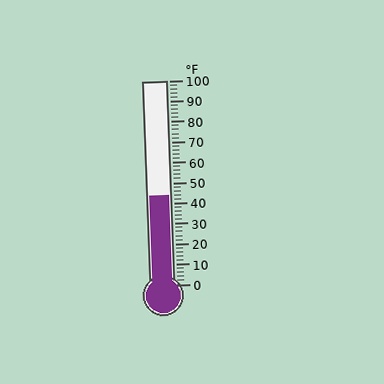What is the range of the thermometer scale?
The thermometer scale ranges from 0°F to 100°F.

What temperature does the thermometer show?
The thermometer shows approximately 44°F.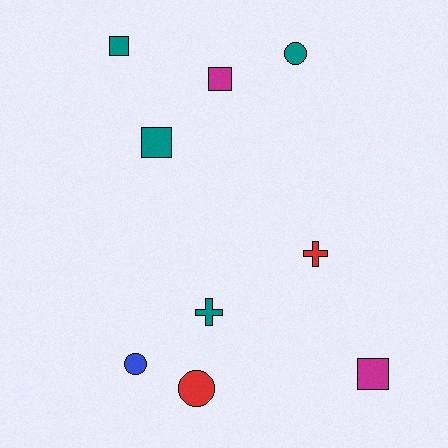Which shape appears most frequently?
Square, with 4 objects.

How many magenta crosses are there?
There are no magenta crosses.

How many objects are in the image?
There are 9 objects.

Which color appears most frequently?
Teal, with 4 objects.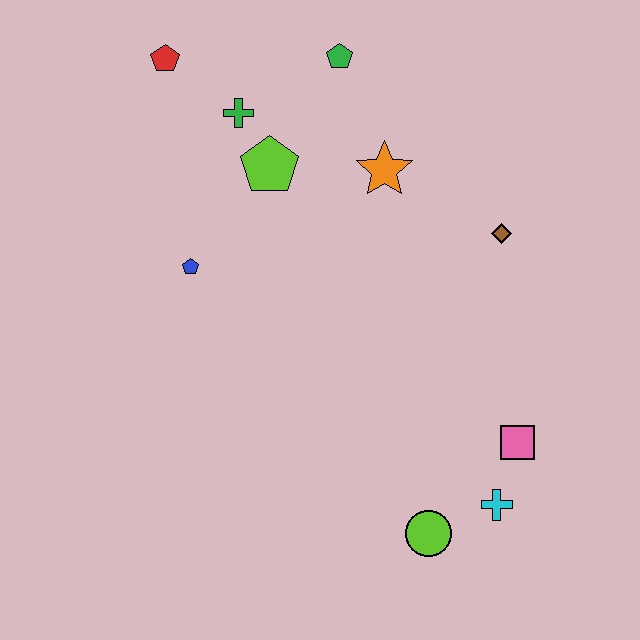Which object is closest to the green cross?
The lime pentagon is closest to the green cross.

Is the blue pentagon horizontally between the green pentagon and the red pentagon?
Yes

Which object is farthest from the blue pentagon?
The cyan cross is farthest from the blue pentagon.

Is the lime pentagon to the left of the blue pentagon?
No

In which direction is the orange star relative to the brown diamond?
The orange star is to the left of the brown diamond.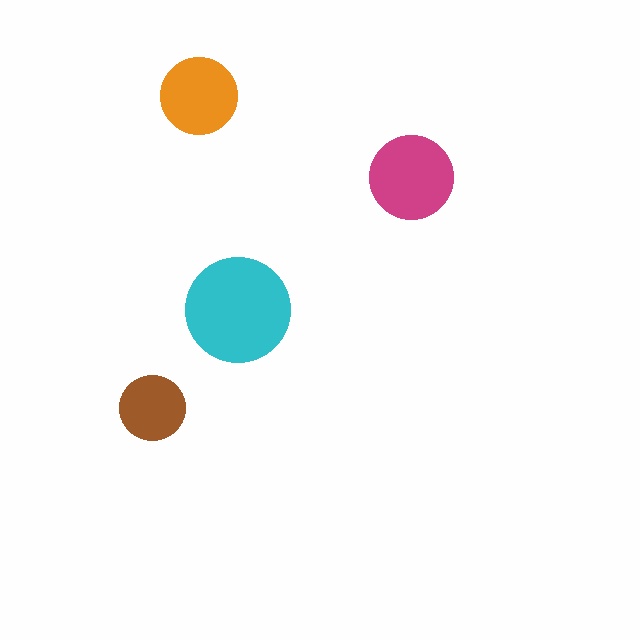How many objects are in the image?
There are 4 objects in the image.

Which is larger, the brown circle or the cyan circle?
The cyan one.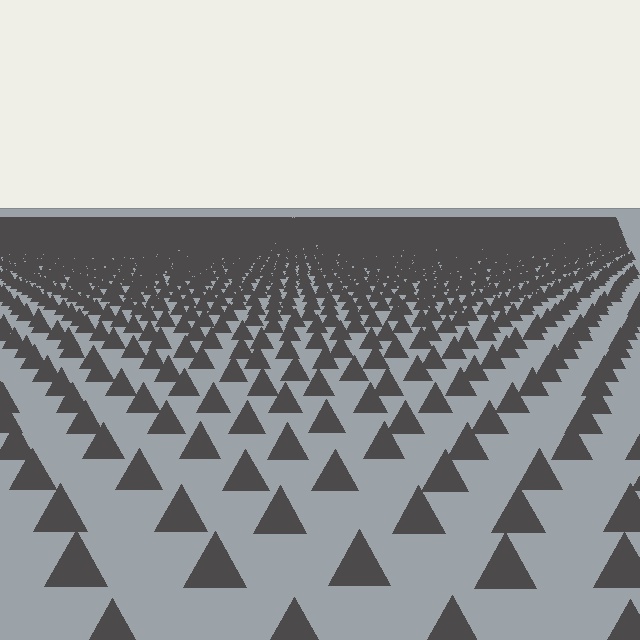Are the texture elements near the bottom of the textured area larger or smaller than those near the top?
Larger. Near the bottom, elements are closer to the viewer and appear at a bigger on-screen size.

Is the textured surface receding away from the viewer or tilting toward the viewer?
The surface is receding away from the viewer. Texture elements get smaller and denser toward the top.